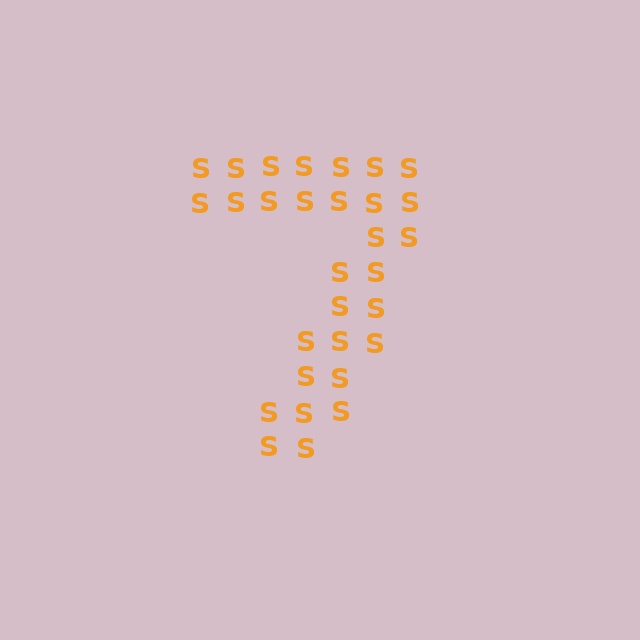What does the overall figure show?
The overall figure shows the digit 7.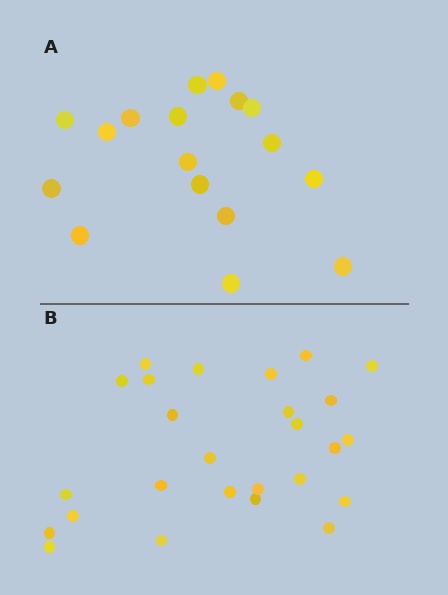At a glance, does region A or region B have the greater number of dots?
Region B (the bottom region) has more dots.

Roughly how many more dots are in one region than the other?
Region B has roughly 8 or so more dots than region A.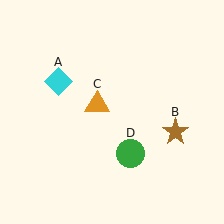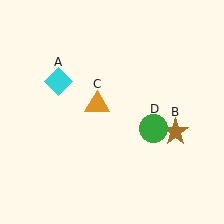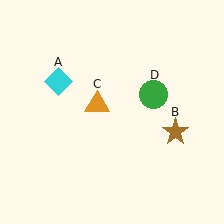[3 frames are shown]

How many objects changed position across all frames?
1 object changed position: green circle (object D).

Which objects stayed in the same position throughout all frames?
Cyan diamond (object A) and brown star (object B) and orange triangle (object C) remained stationary.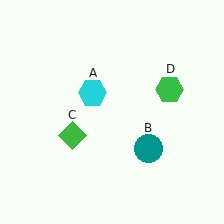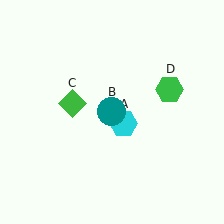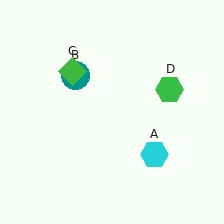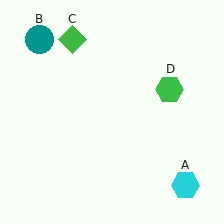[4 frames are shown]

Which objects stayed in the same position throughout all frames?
Green hexagon (object D) remained stationary.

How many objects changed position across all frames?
3 objects changed position: cyan hexagon (object A), teal circle (object B), green diamond (object C).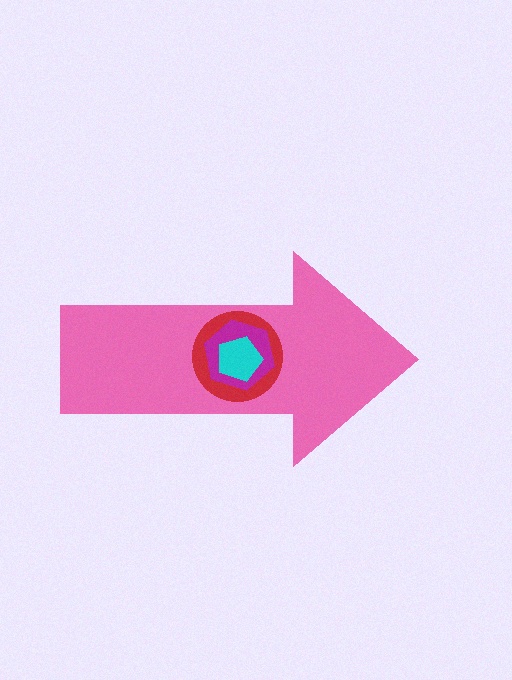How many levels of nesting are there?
4.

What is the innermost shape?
The cyan pentagon.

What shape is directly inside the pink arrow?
The red circle.